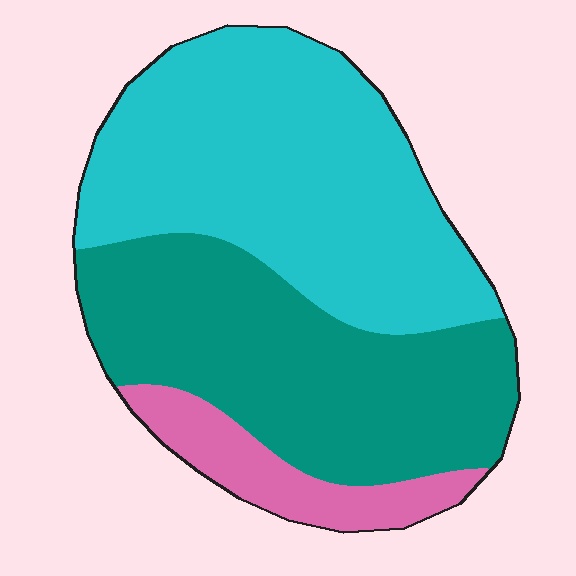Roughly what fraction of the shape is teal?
Teal covers 41% of the shape.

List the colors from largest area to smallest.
From largest to smallest: cyan, teal, pink.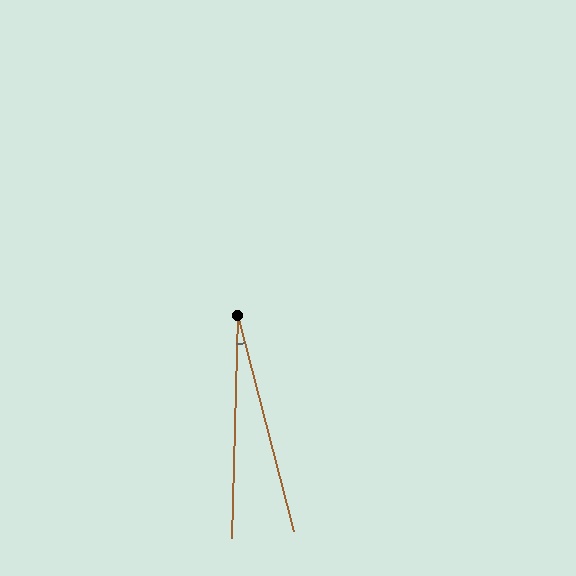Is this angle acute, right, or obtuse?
It is acute.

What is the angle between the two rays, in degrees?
Approximately 16 degrees.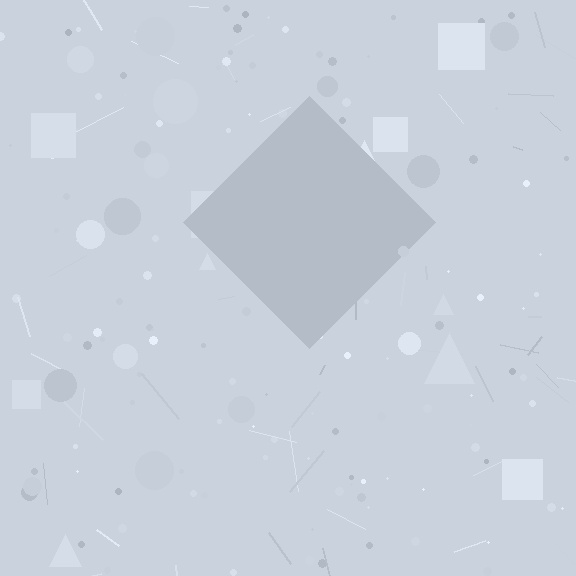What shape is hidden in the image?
A diamond is hidden in the image.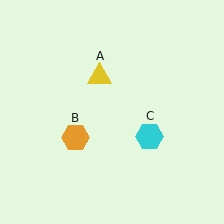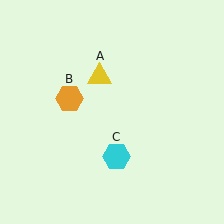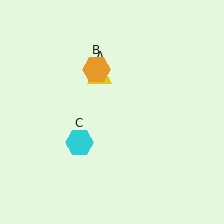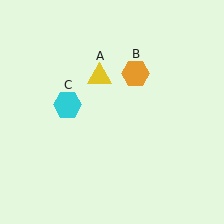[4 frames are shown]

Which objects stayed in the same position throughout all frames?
Yellow triangle (object A) remained stationary.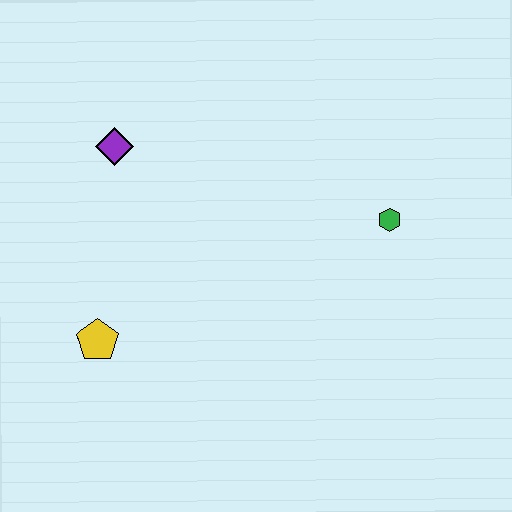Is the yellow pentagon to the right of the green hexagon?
No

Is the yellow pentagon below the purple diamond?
Yes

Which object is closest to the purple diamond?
The yellow pentagon is closest to the purple diamond.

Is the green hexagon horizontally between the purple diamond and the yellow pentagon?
No